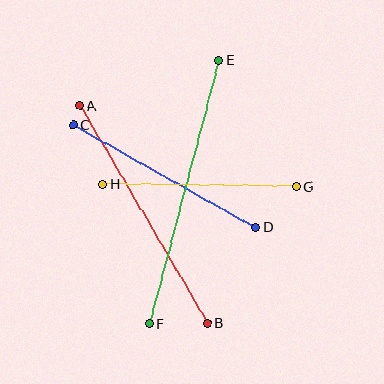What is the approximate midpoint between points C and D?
The midpoint is at approximately (165, 176) pixels.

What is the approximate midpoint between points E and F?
The midpoint is at approximately (184, 192) pixels.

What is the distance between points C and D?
The distance is approximately 209 pixels.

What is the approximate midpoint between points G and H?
The midpoint is at approximately (199, 186) pixels.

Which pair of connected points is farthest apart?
Points E and F are farthest apart.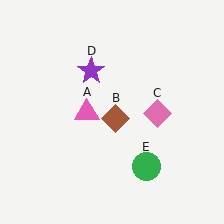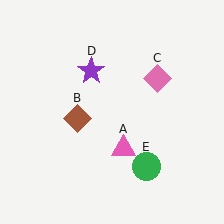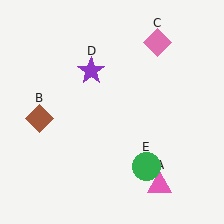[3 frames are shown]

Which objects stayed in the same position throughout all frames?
Purple star (object D) and green circle (object E) remained stationary.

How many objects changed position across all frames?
3 objects changed position: pink triangle (object A), brown diamond (object B), pink diamond (object C).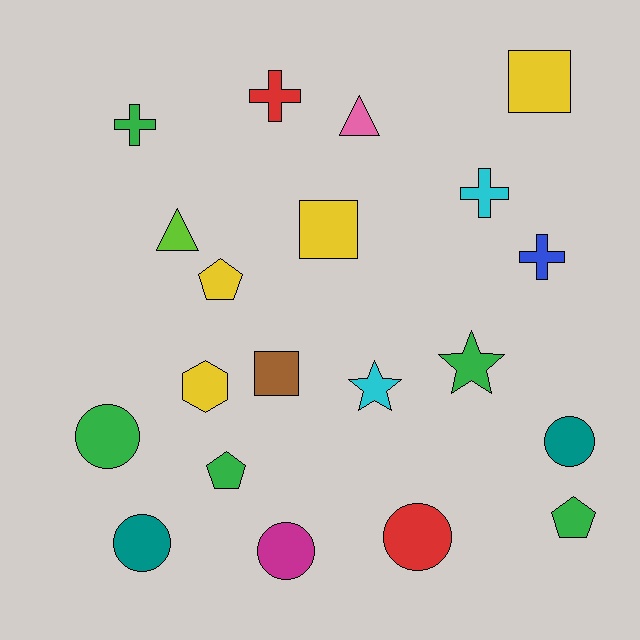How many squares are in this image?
There are 3 squares.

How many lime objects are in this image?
There is 1 lime object.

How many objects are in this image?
There are 20 objects.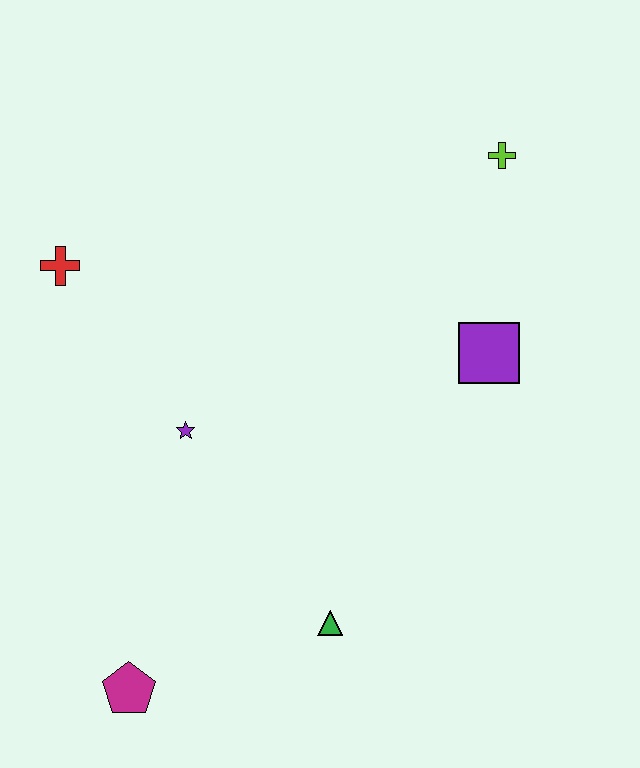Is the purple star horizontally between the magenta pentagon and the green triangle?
Yes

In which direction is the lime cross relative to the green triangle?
The lime cross is above the green triangle.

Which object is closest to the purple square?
The lime cross is closest to the purple square.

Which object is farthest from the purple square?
The magenta pentagon is farthest from the purple square.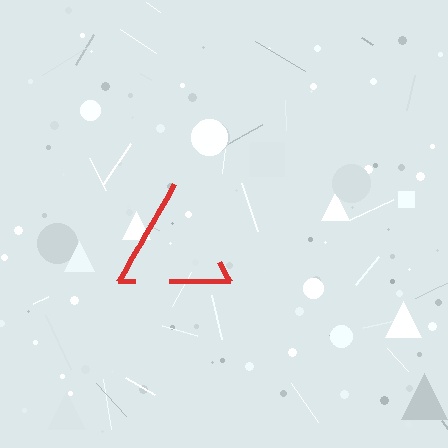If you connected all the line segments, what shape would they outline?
They would outline a triangle.